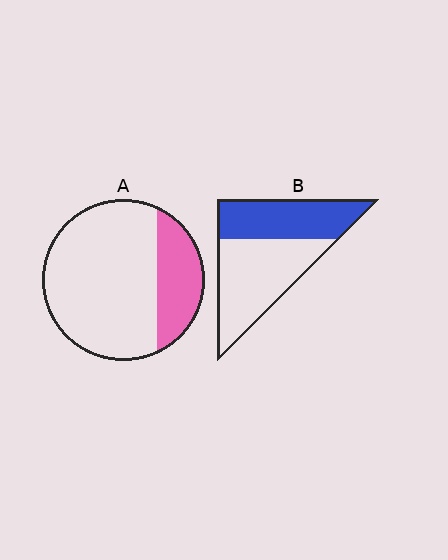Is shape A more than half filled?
No.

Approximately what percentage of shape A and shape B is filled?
A is approximately 25% and B is approximately 45%.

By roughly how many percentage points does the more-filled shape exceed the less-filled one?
By roughly 20 percentage points (B over A).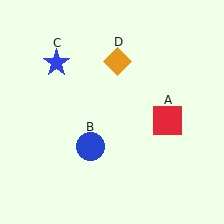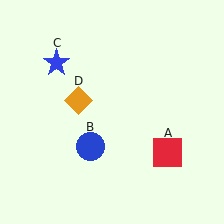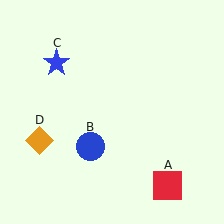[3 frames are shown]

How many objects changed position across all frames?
2 objects changed position: red square (object A), orange diamond (object D).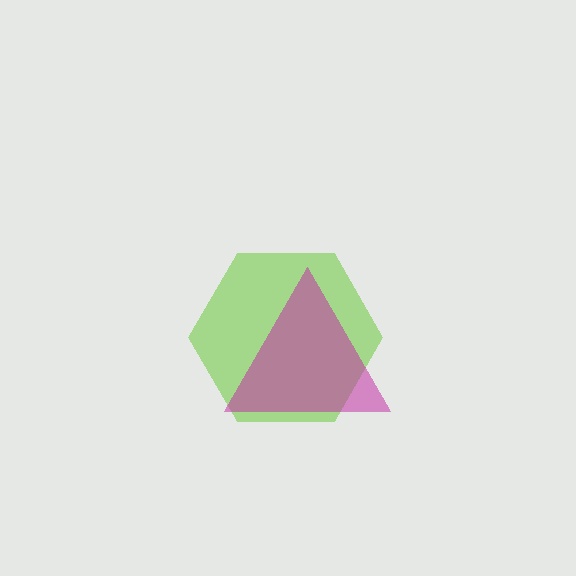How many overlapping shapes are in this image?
There are 2 overlapping shapes in the image.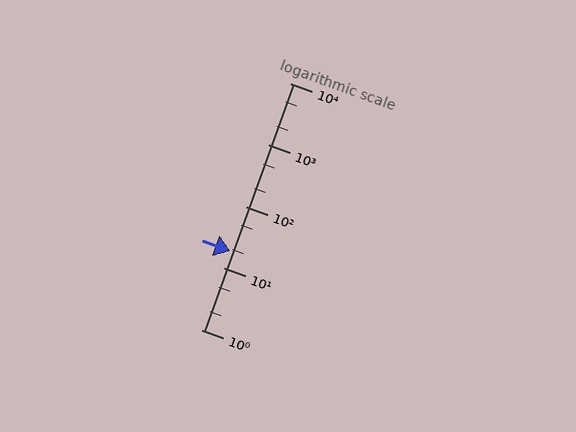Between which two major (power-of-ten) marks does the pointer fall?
The pointer is between 10 and 100.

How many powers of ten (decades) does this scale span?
The scale spans 4 decades, from 1 to 10000.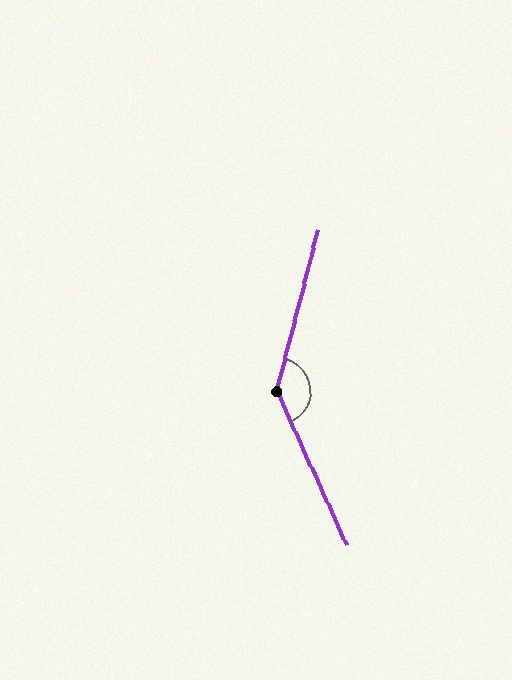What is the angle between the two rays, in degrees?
Approximately 141 degrees.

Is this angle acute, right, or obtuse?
It is obtuse.